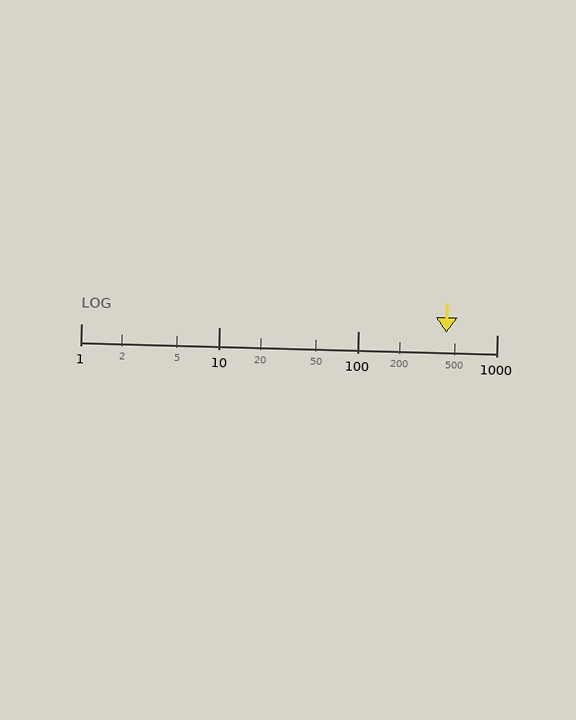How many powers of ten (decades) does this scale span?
The scale spans 3 decades, from 1 to 1000.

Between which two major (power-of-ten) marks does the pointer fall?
The pointer is between 100 and 1000.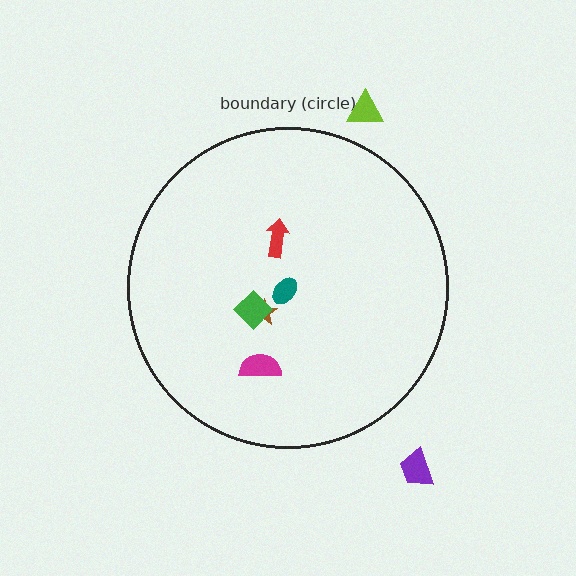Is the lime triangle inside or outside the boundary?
Outside.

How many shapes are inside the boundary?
5 inside, 2 outside.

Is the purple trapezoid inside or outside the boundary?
Outside.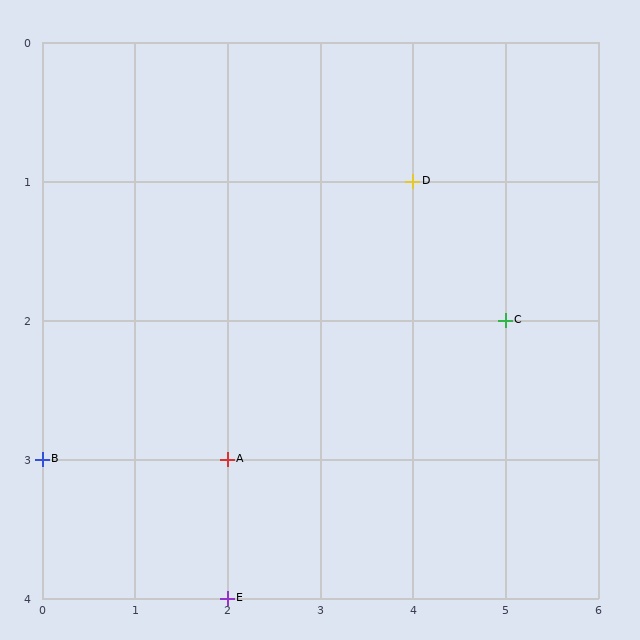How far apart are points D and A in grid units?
Points D and A are 2 columns and 2 rows apart (about 2.8 grid units diagonally).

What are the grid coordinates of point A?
Point A is at grid coordinates (2, 3).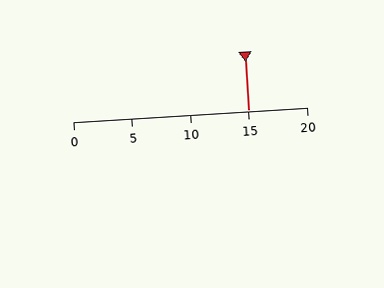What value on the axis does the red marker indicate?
The marker indicates approximately 15.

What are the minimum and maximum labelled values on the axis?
The axis runs from 0 to 20.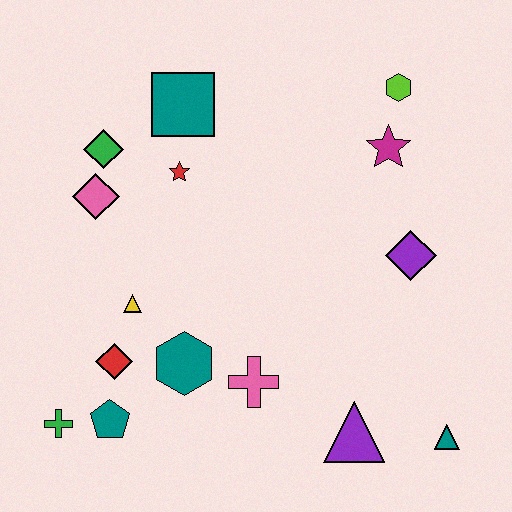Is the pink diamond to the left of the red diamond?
Yes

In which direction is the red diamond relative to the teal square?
The red diamond is below the teal square.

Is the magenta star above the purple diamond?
Yes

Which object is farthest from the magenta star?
The green cross is farthest from the magenta star.